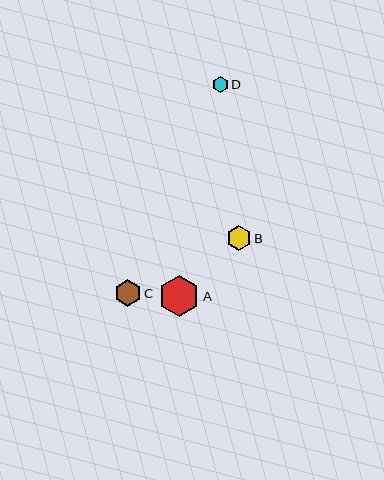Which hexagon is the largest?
Hexagon A is the largest with a size of approximately 41 pixels.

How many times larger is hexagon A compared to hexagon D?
Hexagon A is approximately 2.5 times the size of hexagon D.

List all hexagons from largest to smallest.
From largest to smallest: A, C, B, D.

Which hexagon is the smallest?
Hexagon D is the smallest with a size of approximately 16 pixels.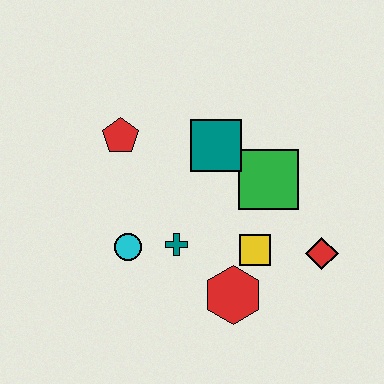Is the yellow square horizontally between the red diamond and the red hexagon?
Yes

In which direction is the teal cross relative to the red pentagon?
The teal cross is below the red pentagon.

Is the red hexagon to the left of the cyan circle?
No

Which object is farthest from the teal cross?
The red diamond is farthest from the teal cross.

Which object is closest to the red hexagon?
The yellow square is closest to the red hexagon.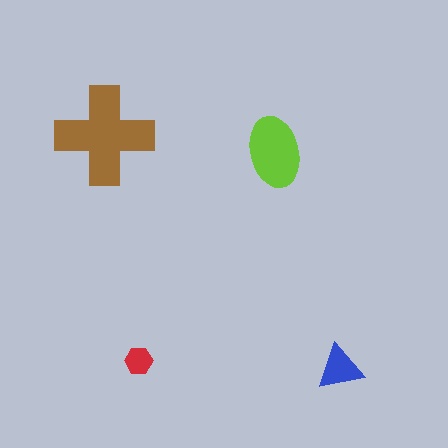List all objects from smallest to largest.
The red hexagon, the blue triangle, the lime ellipse, the brown cross.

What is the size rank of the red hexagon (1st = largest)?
4th.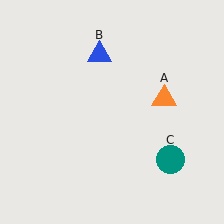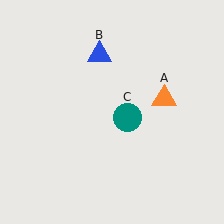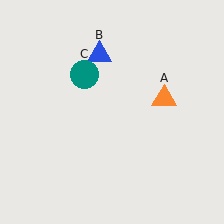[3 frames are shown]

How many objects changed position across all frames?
1 object changed position: teal circle (object C).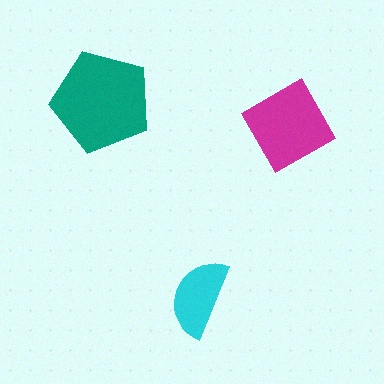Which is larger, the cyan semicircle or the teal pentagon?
The teal pentagon.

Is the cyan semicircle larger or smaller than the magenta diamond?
Smaller.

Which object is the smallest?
The cyan semicircle.